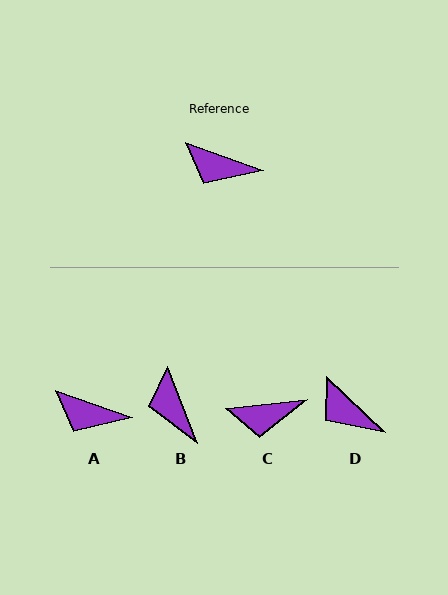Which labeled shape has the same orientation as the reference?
A.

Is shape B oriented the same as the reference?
No, it is off by about 50 degrees.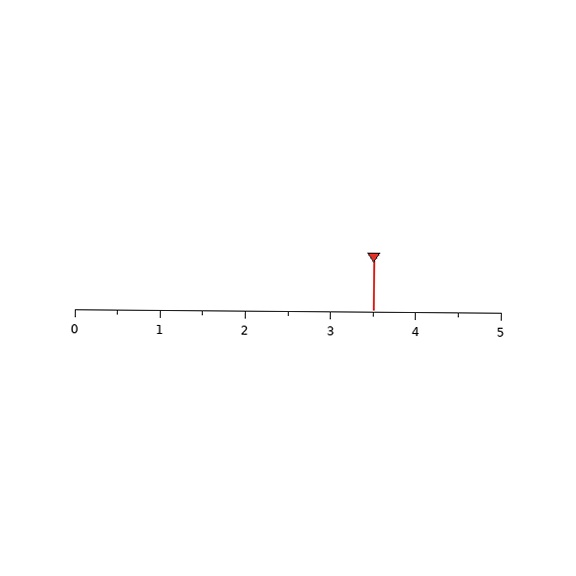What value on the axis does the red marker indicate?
The marker indicates approximately 3.5.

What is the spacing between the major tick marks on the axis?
The major ticks are spaced 1 apart.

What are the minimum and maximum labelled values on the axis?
The axis runs from 0 to 5.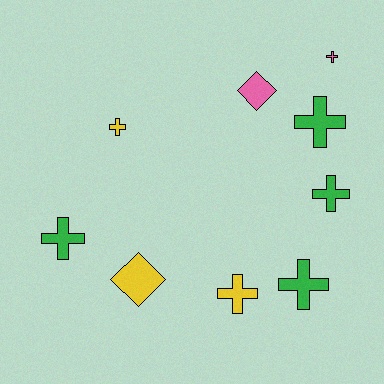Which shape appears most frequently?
Cross, with 7 objects.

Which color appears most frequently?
Green, with 4 objects.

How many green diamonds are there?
There are no green diamonds.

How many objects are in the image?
There are 9 objects.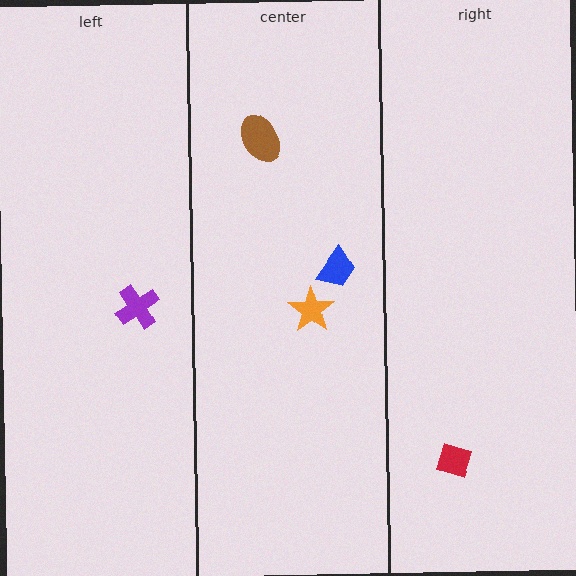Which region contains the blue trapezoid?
The center region.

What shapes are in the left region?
The purple cross.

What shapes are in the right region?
The red diamond.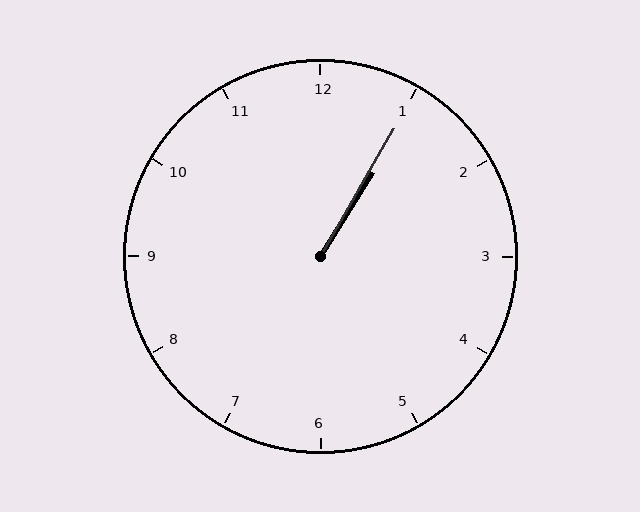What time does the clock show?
1:05.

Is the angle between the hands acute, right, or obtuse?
It is acute.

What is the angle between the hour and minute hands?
Approximately 2 degrees.